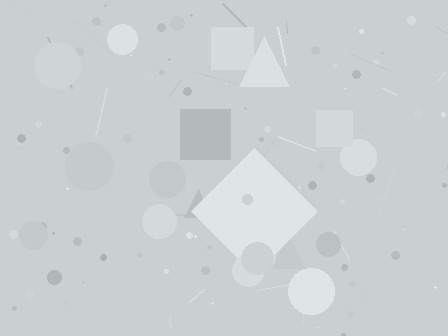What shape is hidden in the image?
A diamond is hidden in the image.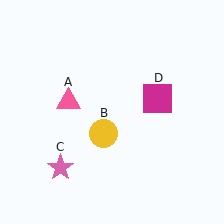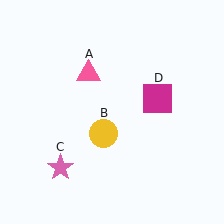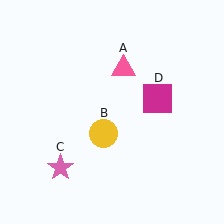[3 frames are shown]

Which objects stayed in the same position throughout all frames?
Yellow circle (object B) and pink star (object C) and magenta square (object D) remained stationary.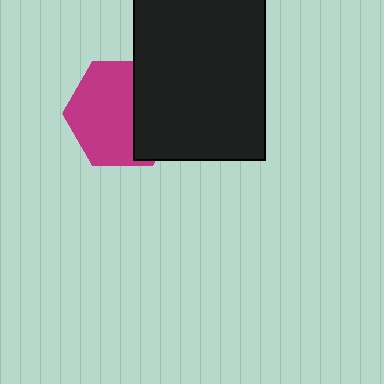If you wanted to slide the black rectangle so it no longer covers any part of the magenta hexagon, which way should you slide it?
Slide it right — that is the most direct way to separate the two shapes.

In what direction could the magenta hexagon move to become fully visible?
The magenta hexagon could move left. That would shift it out from behind the black rectangle entirely.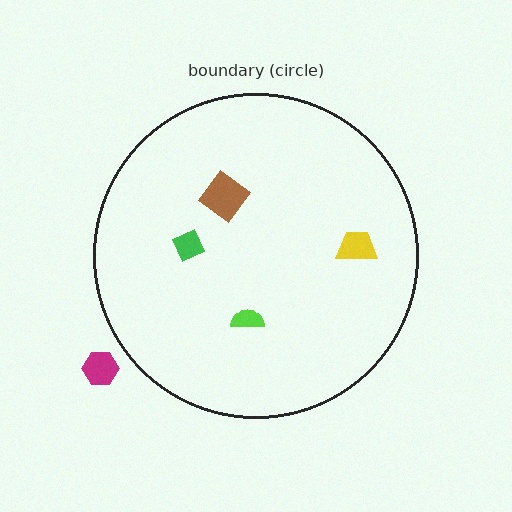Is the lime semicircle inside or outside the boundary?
Inside.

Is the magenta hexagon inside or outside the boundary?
Outside.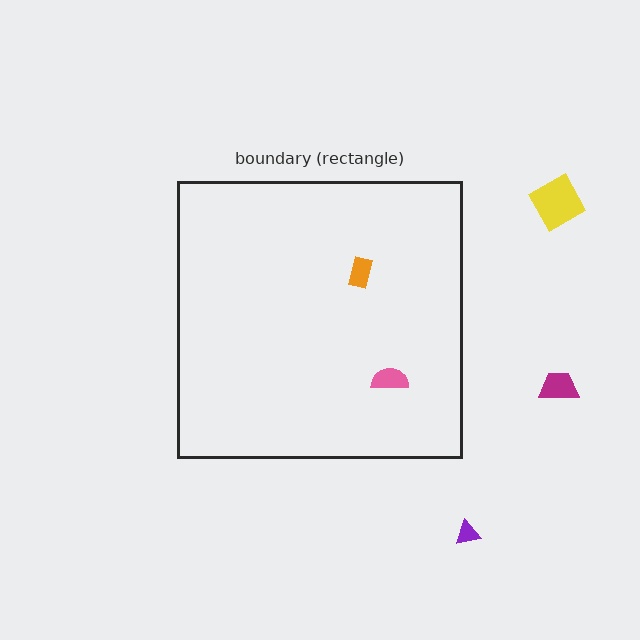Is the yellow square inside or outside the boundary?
Outside.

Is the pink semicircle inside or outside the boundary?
Inside.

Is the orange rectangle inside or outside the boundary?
Inside.